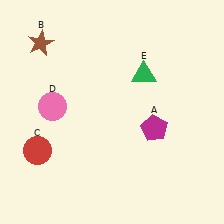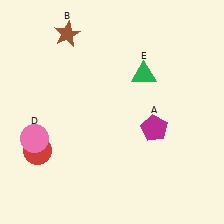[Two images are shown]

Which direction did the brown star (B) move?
The brown star (B) moved right.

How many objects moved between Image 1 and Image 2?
2 objects moved between the two images.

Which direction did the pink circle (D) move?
The pink circle (D) moved down.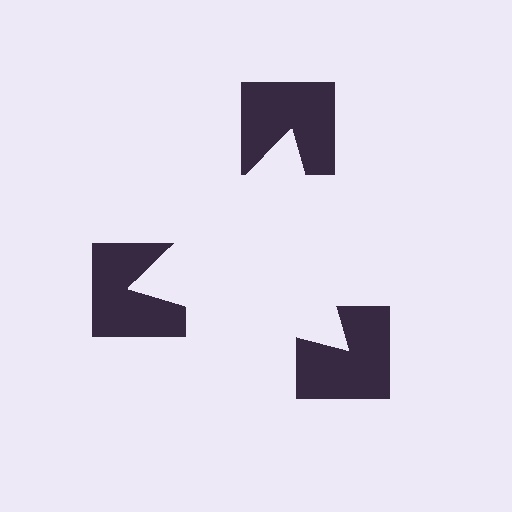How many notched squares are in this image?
There are 3 — one at each vertex of the illusory triangle.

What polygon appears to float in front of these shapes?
An illusory triangle — its edges are inferred from the aligned wedge cuts in the notched squares, not physically drawn.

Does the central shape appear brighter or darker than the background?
It typically appears slightly brighter than the background, even though no actual brightness change is drawn.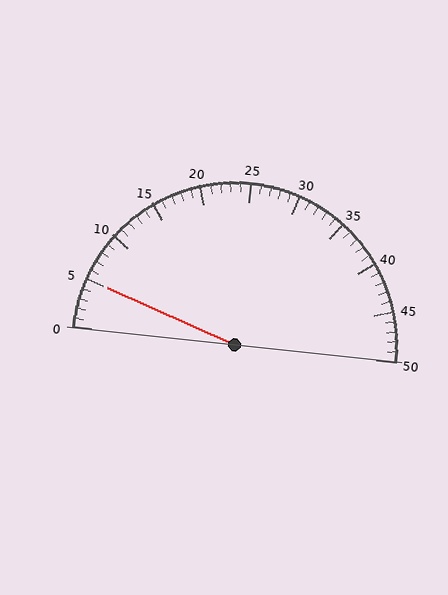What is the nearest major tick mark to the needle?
The nearest major tick mark is 5.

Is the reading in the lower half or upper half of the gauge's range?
The reading is in the lower half of the range (0 to 50).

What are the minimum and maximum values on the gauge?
The gauge ranges from 0 to 50.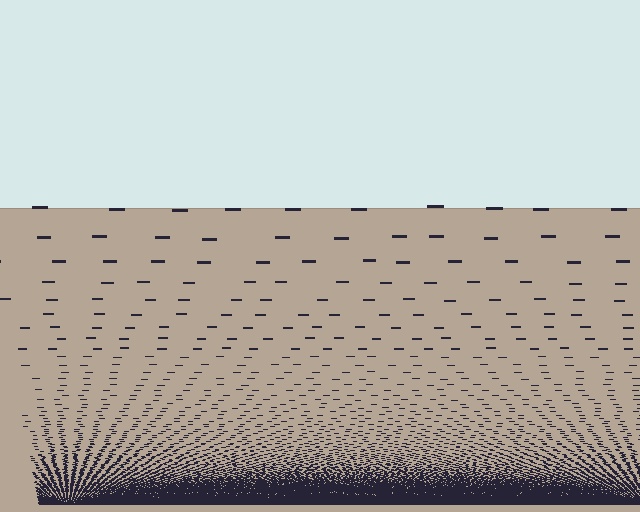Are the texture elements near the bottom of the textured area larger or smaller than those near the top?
Smaller. The gradient is inverted — elements near the bottom are smaller and denser.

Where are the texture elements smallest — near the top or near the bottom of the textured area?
Near the bottom.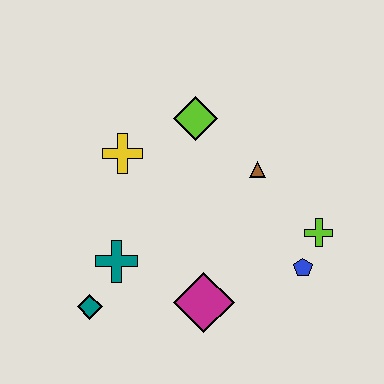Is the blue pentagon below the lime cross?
Yes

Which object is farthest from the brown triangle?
The teal diamond is farthest from the brown triangle.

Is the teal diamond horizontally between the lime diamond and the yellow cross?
No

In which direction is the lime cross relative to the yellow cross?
The lime cross is to the right of the yellow cross.